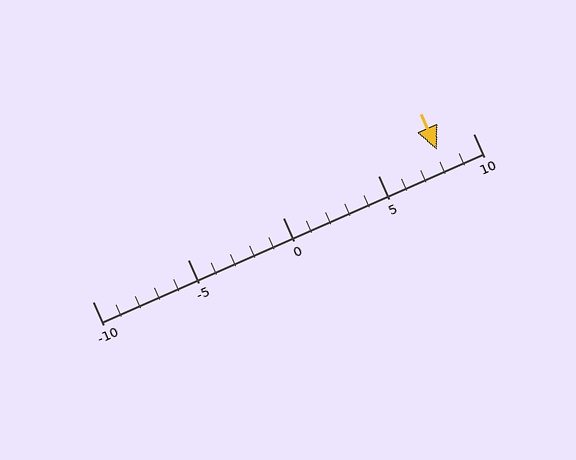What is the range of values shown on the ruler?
The ruler shows values from -10 to 10.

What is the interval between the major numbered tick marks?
The major tick marks are spaced 5 units apart.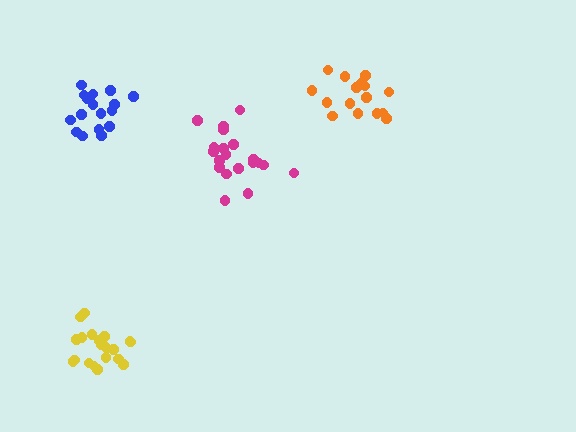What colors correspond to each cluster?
The clusters are colored: yellow, magenta, blue, orange.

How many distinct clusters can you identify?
There are 4 distinct clusters.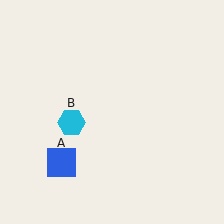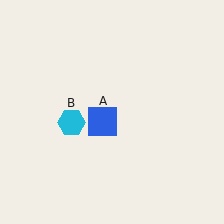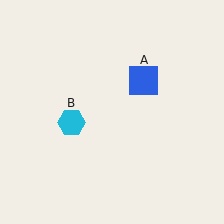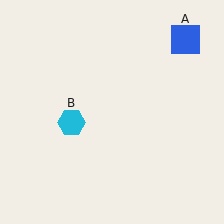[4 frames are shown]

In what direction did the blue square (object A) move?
The blue square (object A) moved up and to the right.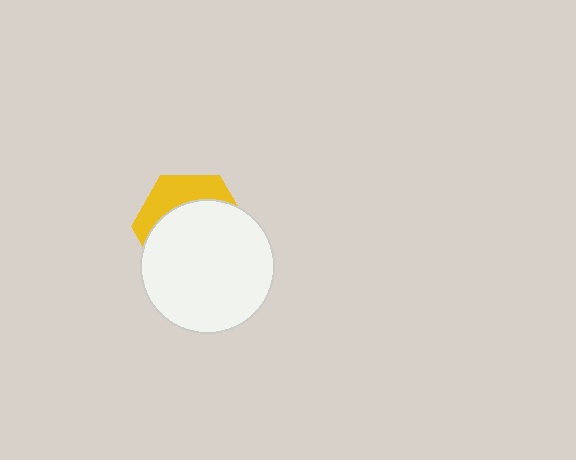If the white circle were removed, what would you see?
You would see the complete yellow hexagon.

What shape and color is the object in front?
The object in front is a white circle.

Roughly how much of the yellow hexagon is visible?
A small part of it is visible (roughly 31%).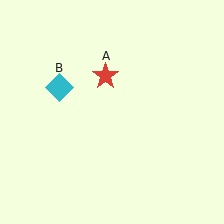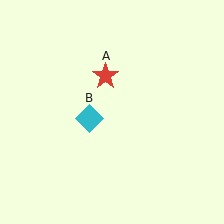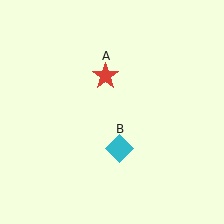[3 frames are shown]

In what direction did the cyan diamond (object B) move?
The cyan diamond (object B) moved down and to the right.